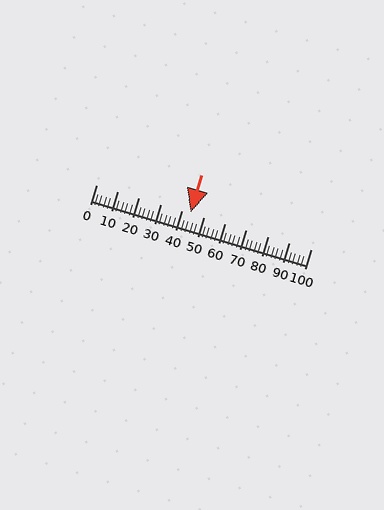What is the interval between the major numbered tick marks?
The major tick marks are spaced 10 units apart.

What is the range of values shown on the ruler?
The ruler shows values from 0 to 100.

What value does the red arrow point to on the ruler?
The red arrow points to approximately 44.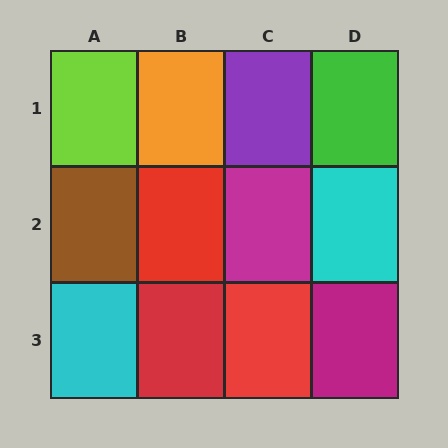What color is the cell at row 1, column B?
Orange.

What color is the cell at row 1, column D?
Green.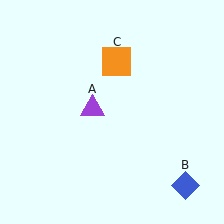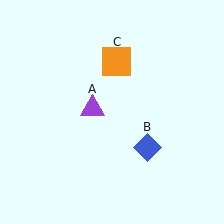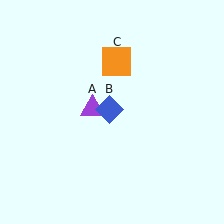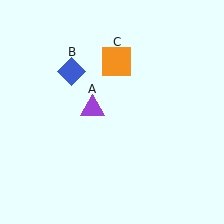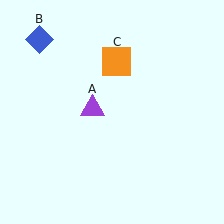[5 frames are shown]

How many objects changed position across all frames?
1 object changed position: blue diamond (object B).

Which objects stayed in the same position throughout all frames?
Purple triangle (object A) and orange square (object C) remained stationary.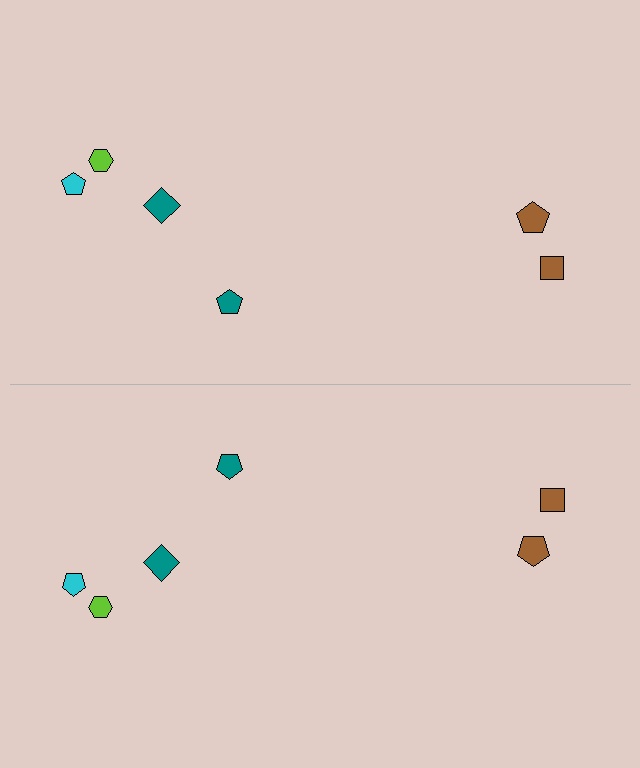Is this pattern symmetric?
Yes, this pattern has bilateral (reflection) symmetry.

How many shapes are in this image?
There are 12 shapes in this image.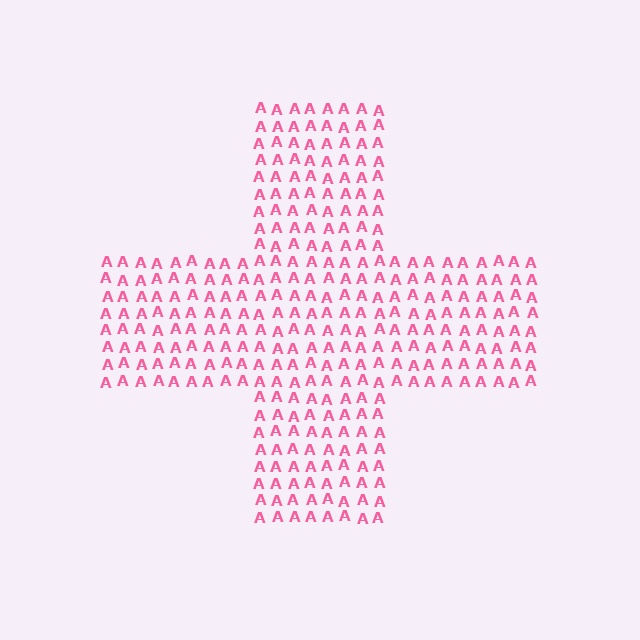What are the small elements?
The small elements are letter A's.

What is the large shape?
The large shape is a cross.